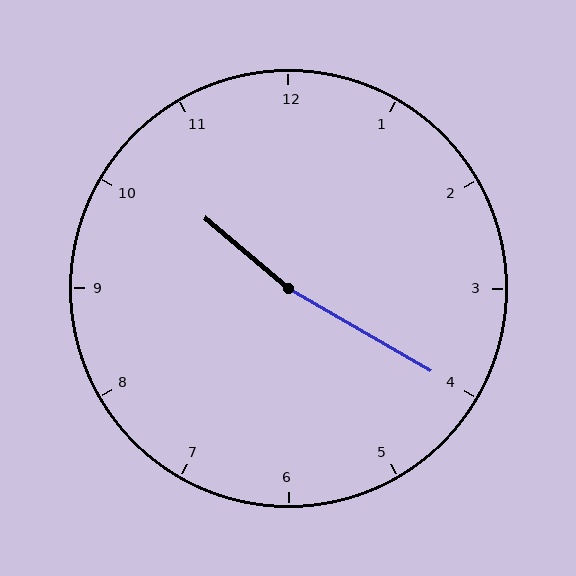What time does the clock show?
10:20.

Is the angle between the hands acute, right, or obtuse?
It is obtuse.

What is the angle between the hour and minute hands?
Approximately 170 degrees.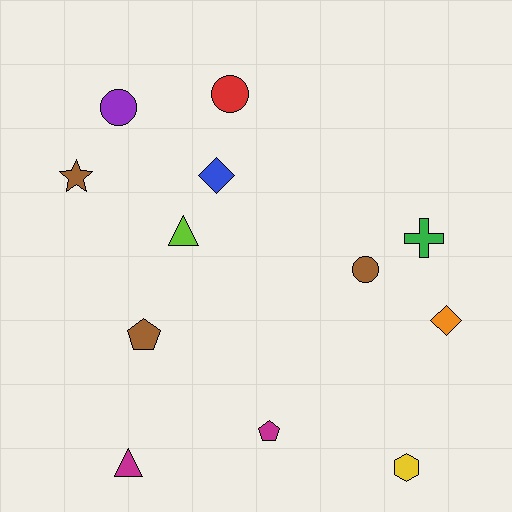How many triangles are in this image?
There are 2 triangles.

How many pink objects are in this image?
There are no pink objects.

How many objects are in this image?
There are 12 objects.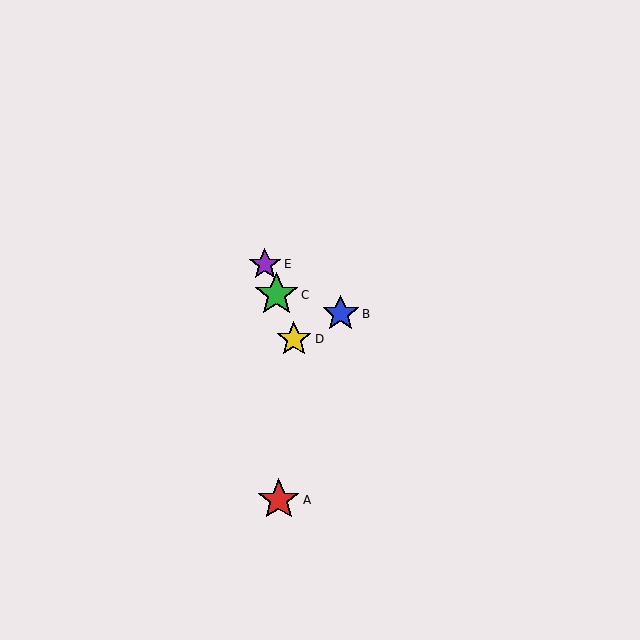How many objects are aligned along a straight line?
3 objects (C, D, E) are aligned along a straight line.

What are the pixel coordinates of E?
Object E is at (265, 264).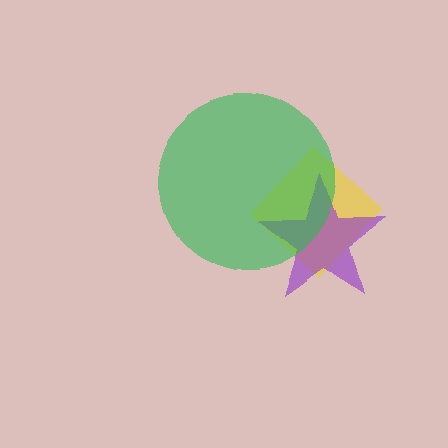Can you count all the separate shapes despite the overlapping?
Yes, there are 3 separate shapes.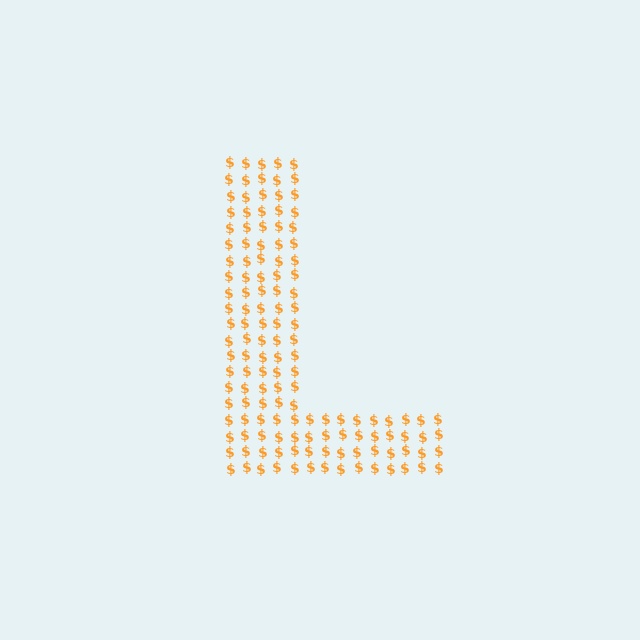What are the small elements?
The small elements are dollar signs.